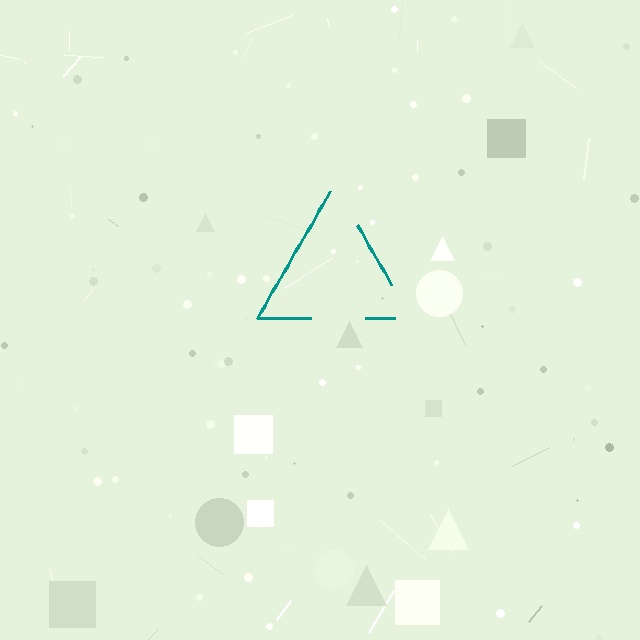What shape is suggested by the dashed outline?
The dashed outline suggests a triangle.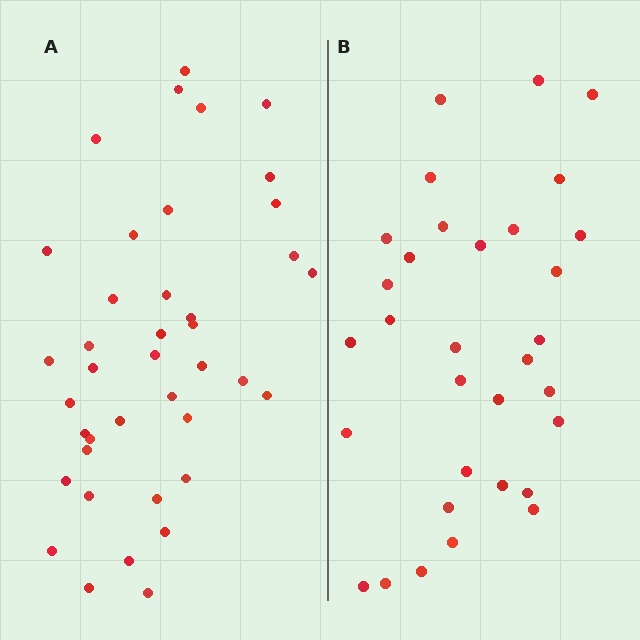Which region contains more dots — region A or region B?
Region A (the left region) has more dots.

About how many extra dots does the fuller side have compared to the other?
Region A has roughly 8 or so more dots than region B.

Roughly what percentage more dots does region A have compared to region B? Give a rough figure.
About 25% more.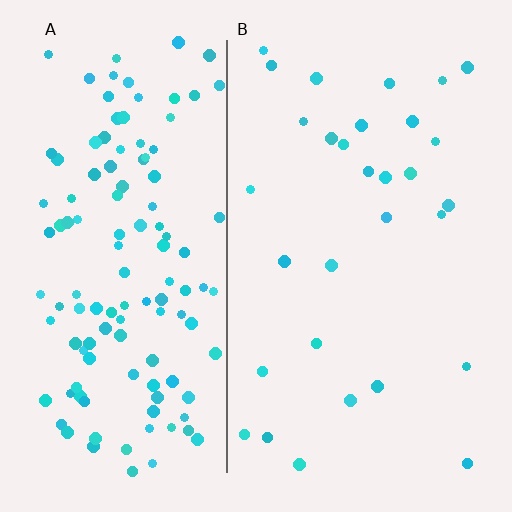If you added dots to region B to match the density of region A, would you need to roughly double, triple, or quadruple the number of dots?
Approximately quadruple.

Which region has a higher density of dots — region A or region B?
A (the left).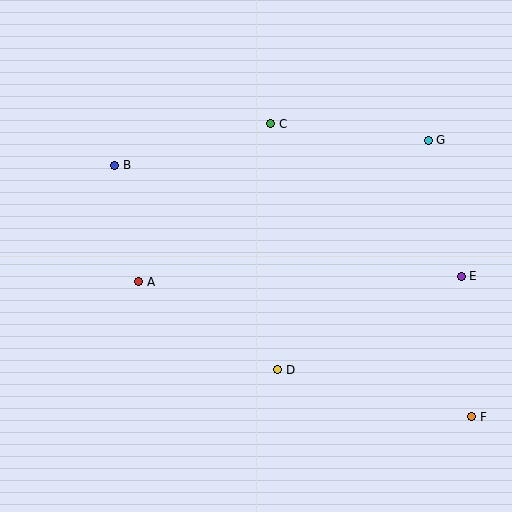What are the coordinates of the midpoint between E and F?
The midpoint between E and F is at (466, 347).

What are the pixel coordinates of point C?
Point C is at (271, 124).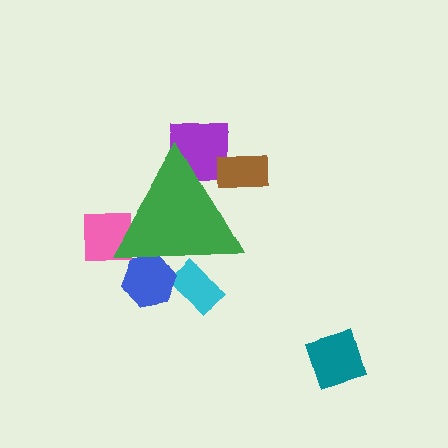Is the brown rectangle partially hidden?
Yes, the brown rectangle is partially hidden behind the green triangle.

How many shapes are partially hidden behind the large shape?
5 shapes are partially hidden.